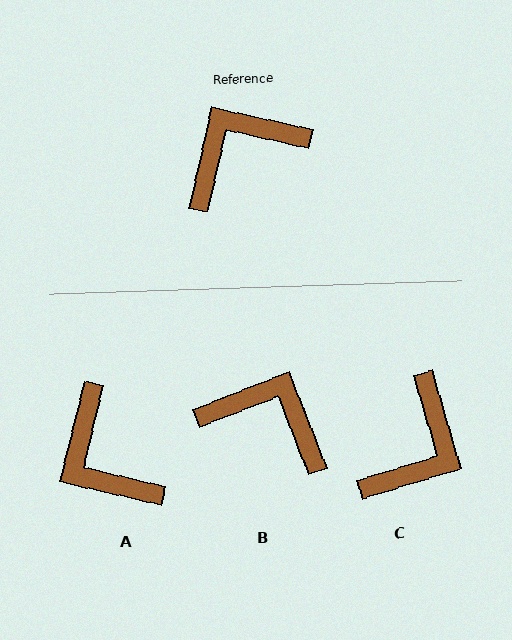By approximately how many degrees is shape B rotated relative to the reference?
Approximately 56 degrees clockwise.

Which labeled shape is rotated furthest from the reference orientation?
C, about 151 degrees away.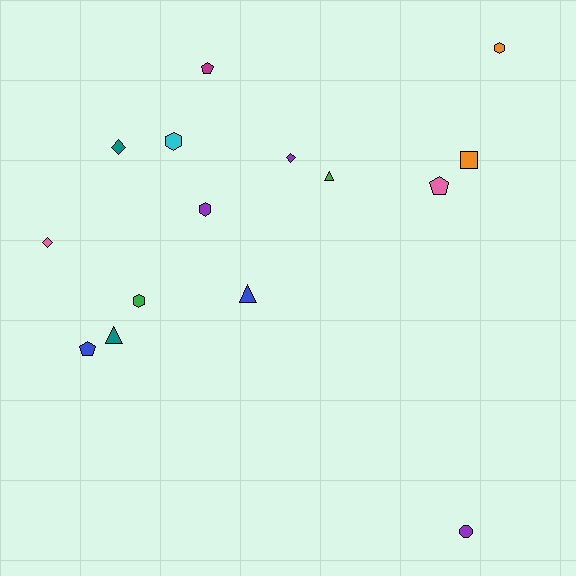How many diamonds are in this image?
There are 3 diamonds.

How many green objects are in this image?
There are 2 green objects.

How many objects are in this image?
There are 15 objects.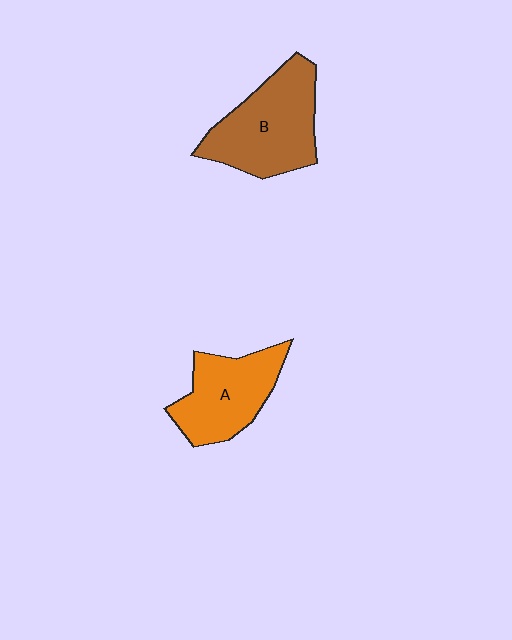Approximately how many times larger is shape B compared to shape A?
Approximately 1.2 times.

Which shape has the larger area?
Shape B (brown).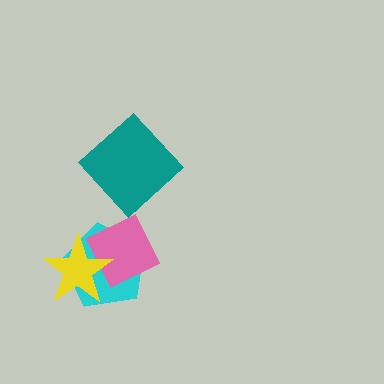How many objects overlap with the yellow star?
2 objects overlap with the yellow star.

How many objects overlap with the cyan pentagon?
2 objects overlap with the cyan pentagon.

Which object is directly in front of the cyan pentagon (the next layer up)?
The pink diamond is directly in front of the cyan pentagon.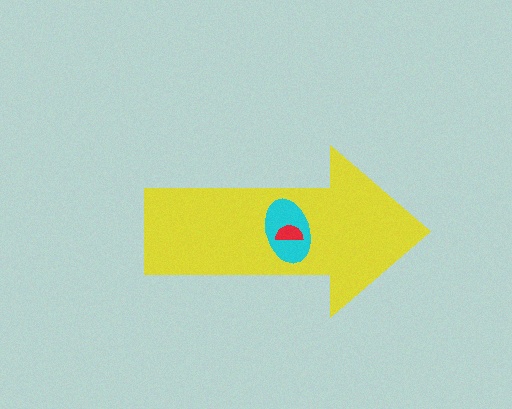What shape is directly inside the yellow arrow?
The cyan ellipse.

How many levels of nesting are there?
3.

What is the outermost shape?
The yellow arrow.